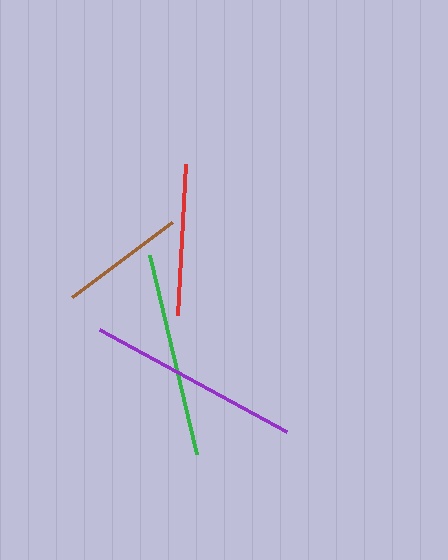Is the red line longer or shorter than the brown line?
The red line is longer than the brown line.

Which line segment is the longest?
The purple line is the longest at approximately 213 pixels.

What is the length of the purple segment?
The purple segment is approximately 213 pixels long.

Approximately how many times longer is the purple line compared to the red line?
The purple line is approximately 1.4 times the length of the red line.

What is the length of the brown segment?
The brown segment is approximately 125 pixels long.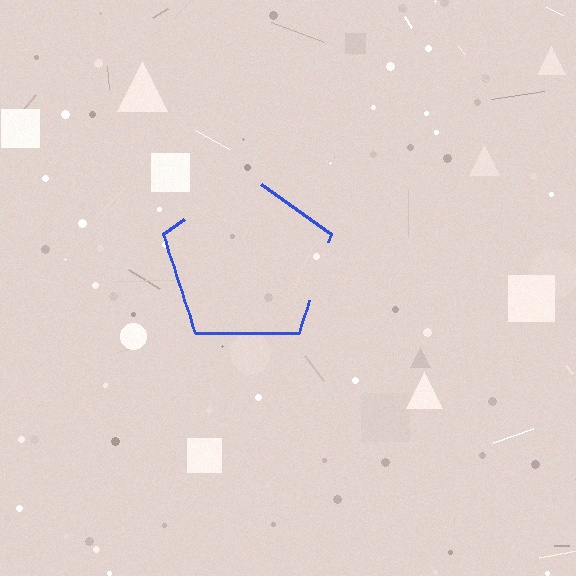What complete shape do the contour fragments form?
The contour fragments form a pentagon.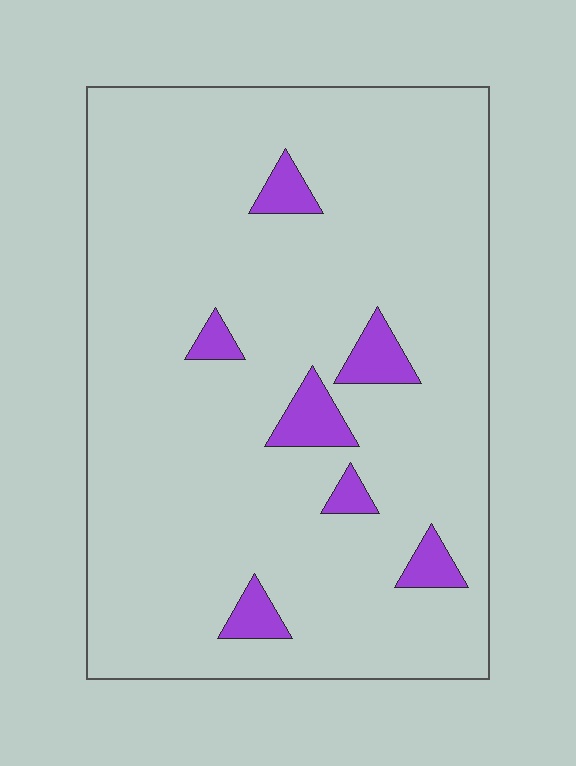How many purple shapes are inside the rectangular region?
7.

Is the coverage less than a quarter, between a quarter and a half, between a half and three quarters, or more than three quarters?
Less than a quarter.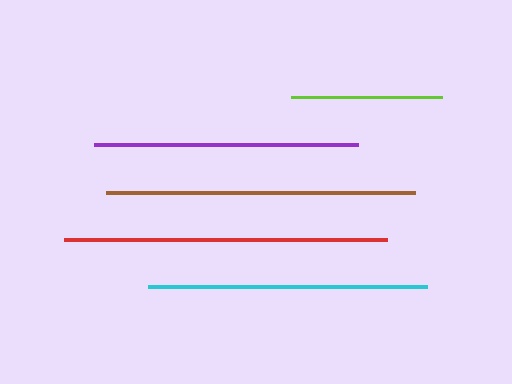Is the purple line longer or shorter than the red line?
The red line is longer than the purple line.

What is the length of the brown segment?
The brown segment is approximately 309 pixels long.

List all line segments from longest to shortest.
From longest to shortest: red, brown, cyan, purple, lime.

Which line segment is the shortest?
The lime line is the shortest at approximately 151 pixels.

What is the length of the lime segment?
The lime segment is approximately 151 pixels long.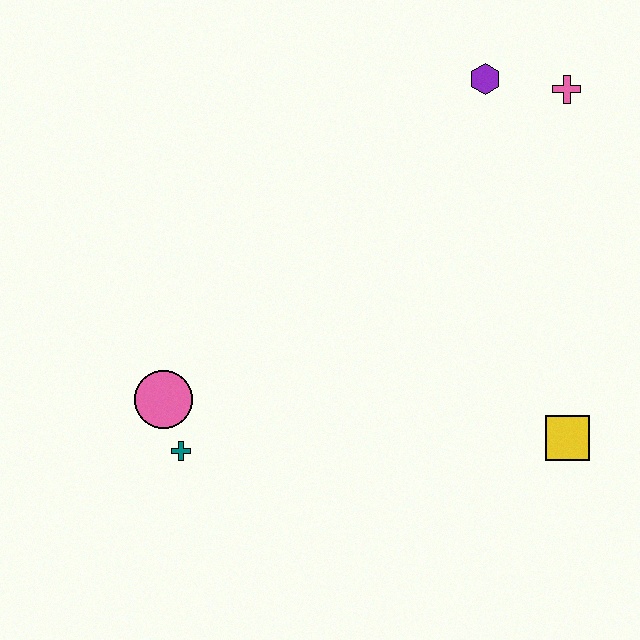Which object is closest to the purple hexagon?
The pink cross is closest to the purple hexagon.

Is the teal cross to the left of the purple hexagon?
Yes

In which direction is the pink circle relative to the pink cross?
The pink circle is to the left of the pink cross.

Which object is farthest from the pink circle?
The pink cross is farthest from the pink circle.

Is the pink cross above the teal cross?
Yes